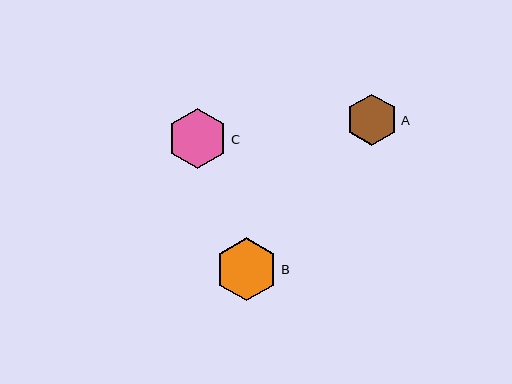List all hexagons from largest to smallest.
From largest to smallest: B, C, A.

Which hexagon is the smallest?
Hexagon A is the smallest with a size of approximately 51 pixels.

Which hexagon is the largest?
Hexagon B is the largest with a size of approximately 63 pixels.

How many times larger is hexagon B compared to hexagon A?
Hexagon B is approximately 1.2 times the size of hexagon A.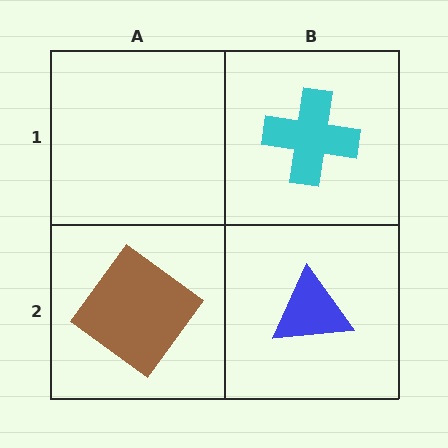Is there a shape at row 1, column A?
No, that cell is empty.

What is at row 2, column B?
A blue triangle.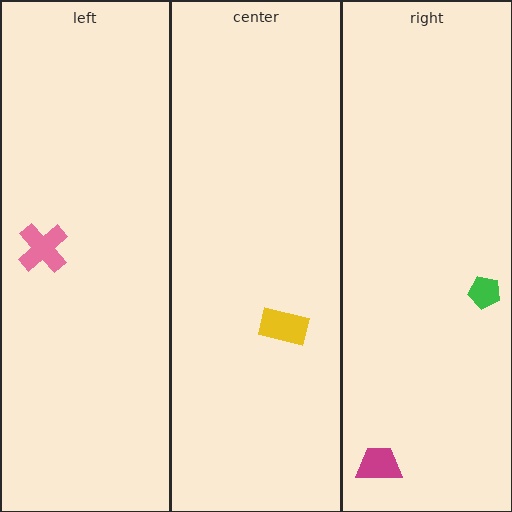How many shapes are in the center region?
1.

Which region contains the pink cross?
The left region.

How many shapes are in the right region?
2.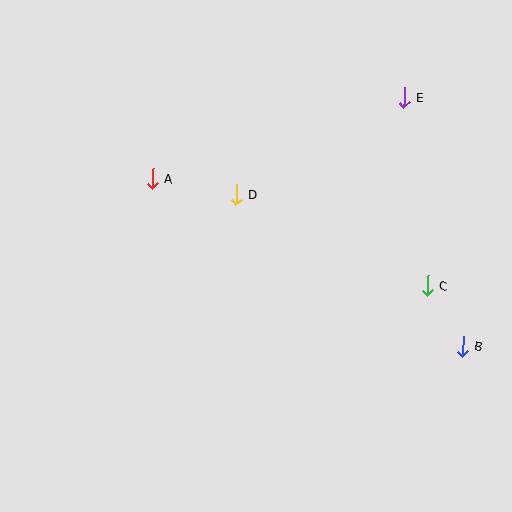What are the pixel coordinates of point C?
Point C is at (427, 286).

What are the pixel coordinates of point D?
Point D is at (236, 195).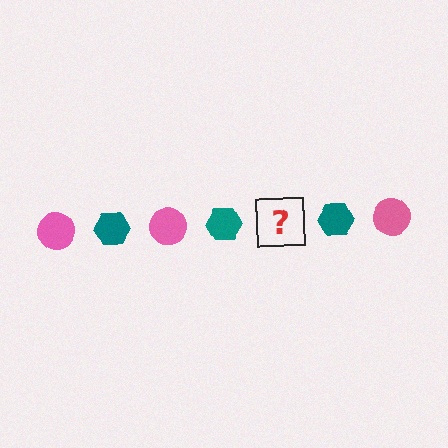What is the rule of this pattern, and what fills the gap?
The rule is that the pattern alternates between pink circle and teal hexagon. The gap should be filled with a pink circle.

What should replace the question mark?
The question mark should be replaced with a pink circle.